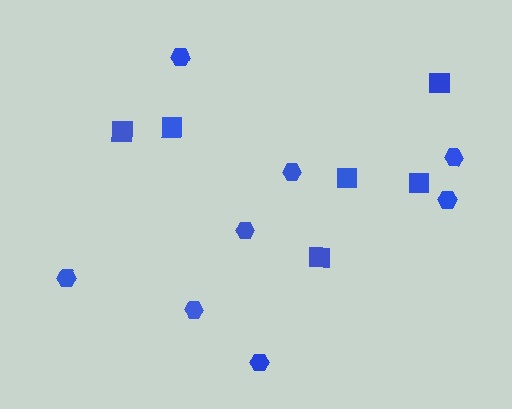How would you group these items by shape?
There are 2 groups: one group of hexagons (8) and one group of squares (6).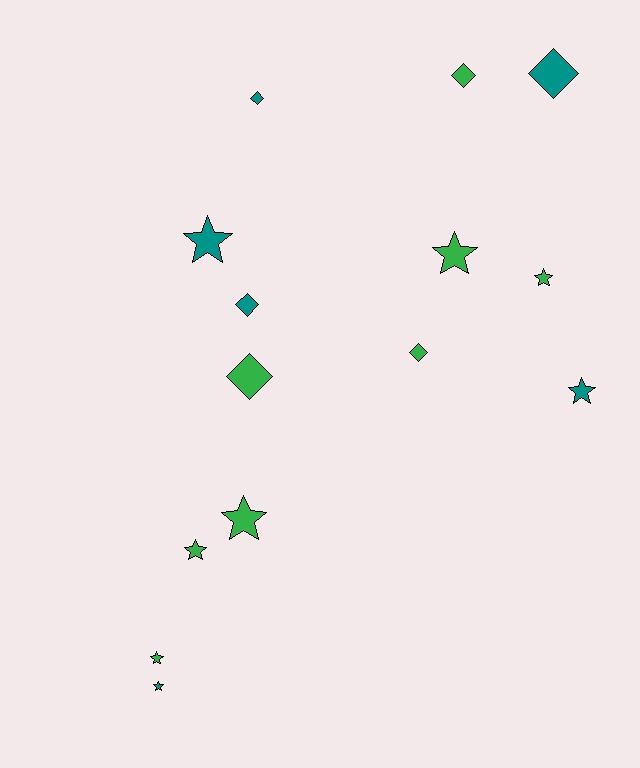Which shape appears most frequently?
Star, with 8 objects.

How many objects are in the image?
There are 14 objects.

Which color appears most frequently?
Green, with 8 objects.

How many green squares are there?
There are no green squares.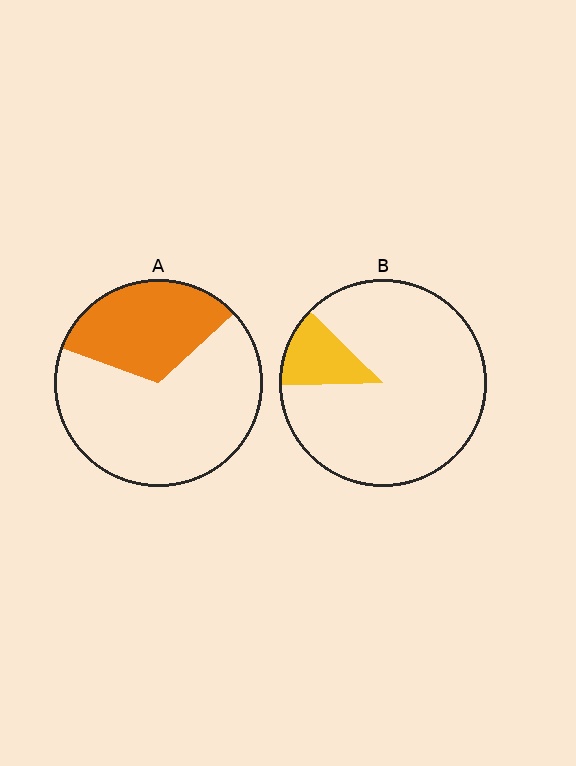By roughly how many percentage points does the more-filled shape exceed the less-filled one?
By roughly 20 percentage points (A over B).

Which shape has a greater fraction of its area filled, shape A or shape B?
Shape A.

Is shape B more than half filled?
No.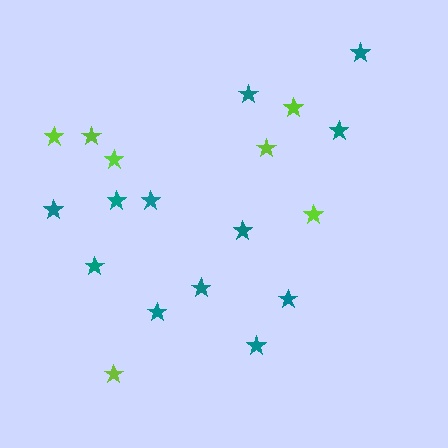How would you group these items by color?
There are 2 groups: one group of lime stars (7) and one group of teal stars (12).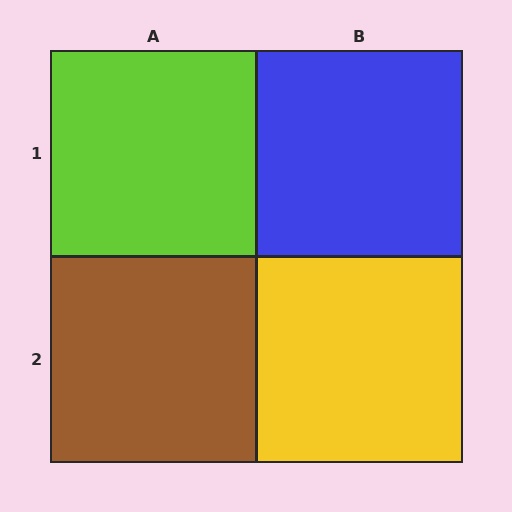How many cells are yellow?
1 cell is yellow.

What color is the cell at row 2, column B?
Yellow.